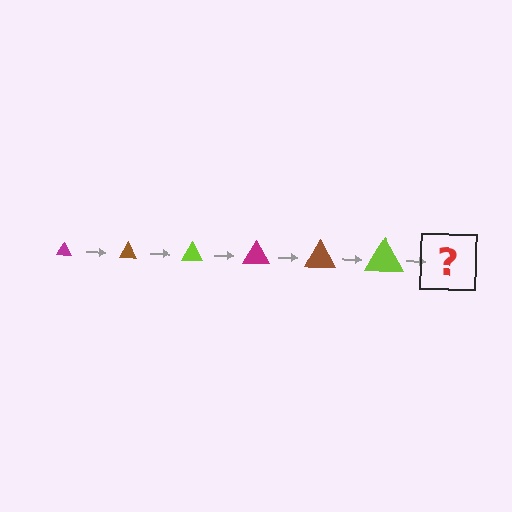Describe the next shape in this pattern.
It should be a magenta triangle, larger than the previous one.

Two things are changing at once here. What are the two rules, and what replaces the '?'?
The two rules are that the triangle grows larger each step and the color cycles through magenta, brown, and lime. The '?' should be a magenta triangle, larger than the previous one.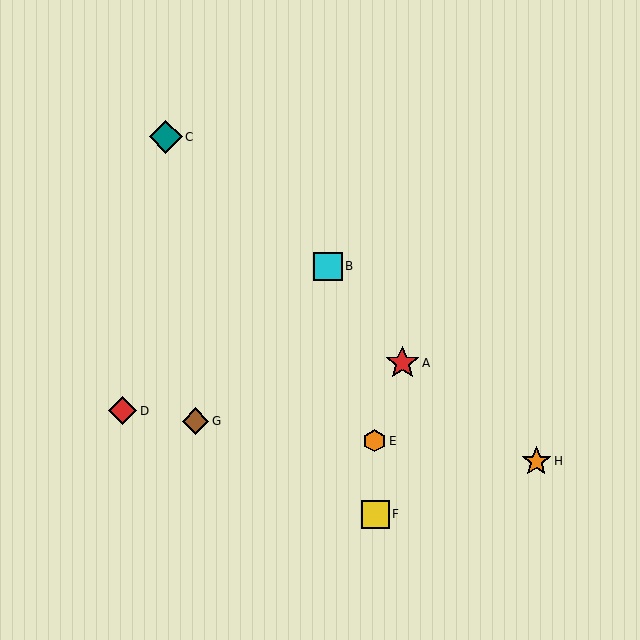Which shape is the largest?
The red star (labeled A) is the largest.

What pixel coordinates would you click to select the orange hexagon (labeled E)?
Click at (375, 441) to select the orange hexagon E.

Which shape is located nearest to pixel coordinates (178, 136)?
The teal diamond (labeled C) at (166, 137) is nearest to that location.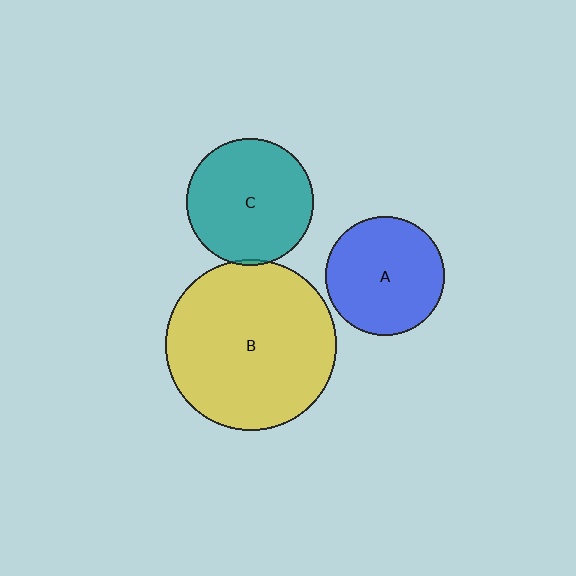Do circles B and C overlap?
Yes.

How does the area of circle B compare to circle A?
Approximately 2.1 times.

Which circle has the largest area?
Circle B (yellow).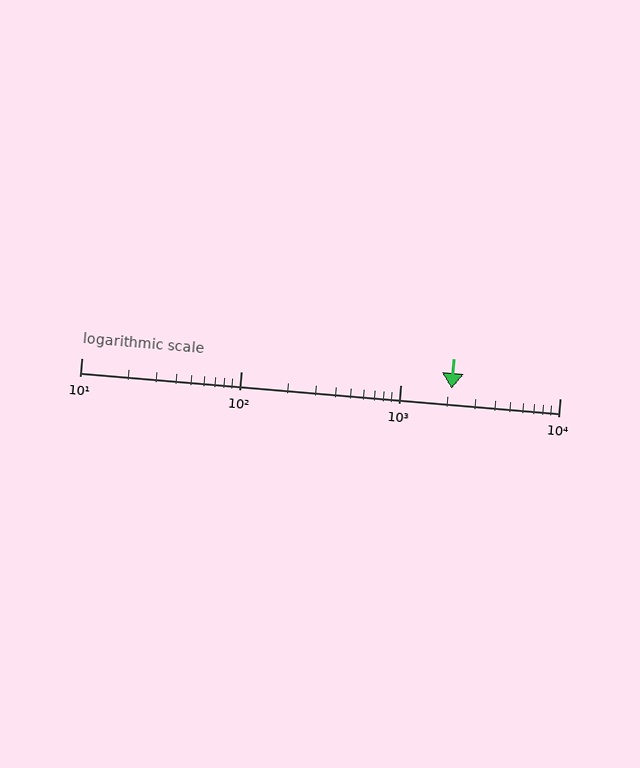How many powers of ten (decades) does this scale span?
The scale spans 3 decades, from 10 to 10000.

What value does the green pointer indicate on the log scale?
The pointer indicates approximately 2100.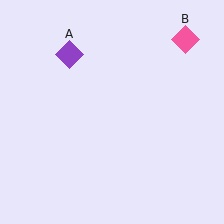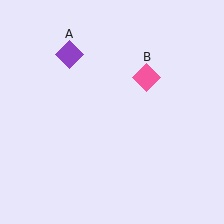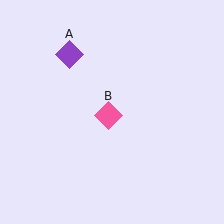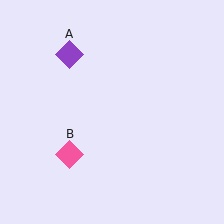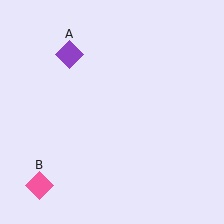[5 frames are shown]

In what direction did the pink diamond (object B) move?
The pink diamond (object B) moved down and to the left.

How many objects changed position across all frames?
1 object changed position: pink diamond (object B).